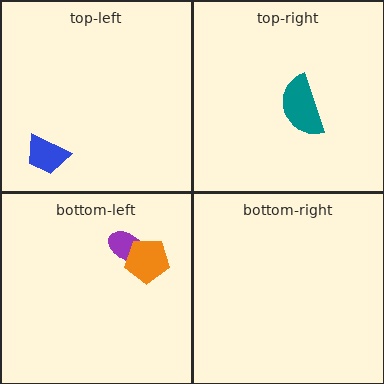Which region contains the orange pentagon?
The bottom-left region.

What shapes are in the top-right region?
The teal semicircle.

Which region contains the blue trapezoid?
The top-left region.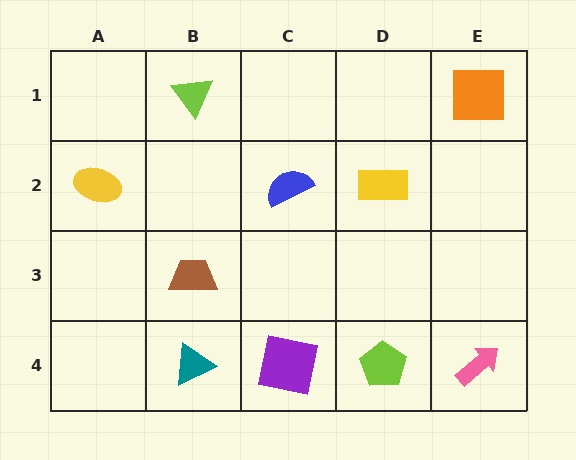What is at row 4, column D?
A lime pentagon.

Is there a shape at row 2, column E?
No, that cell is empty.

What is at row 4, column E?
A pink arrow.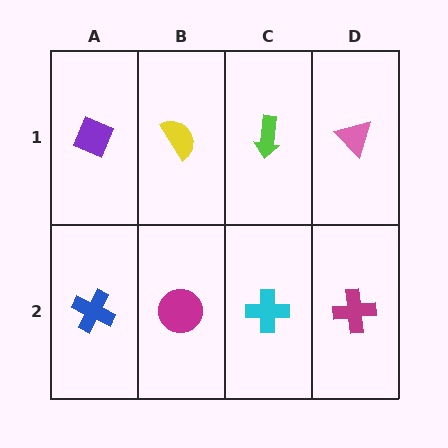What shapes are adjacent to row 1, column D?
A magenta cross (row 2, column D), a lime arrow (row 1, column C).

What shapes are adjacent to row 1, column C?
A cyan cross (row 2, column C), a yellow semicircle (row 1, column B), a pink triangle (row 1, column D).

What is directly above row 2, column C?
A lime arrow.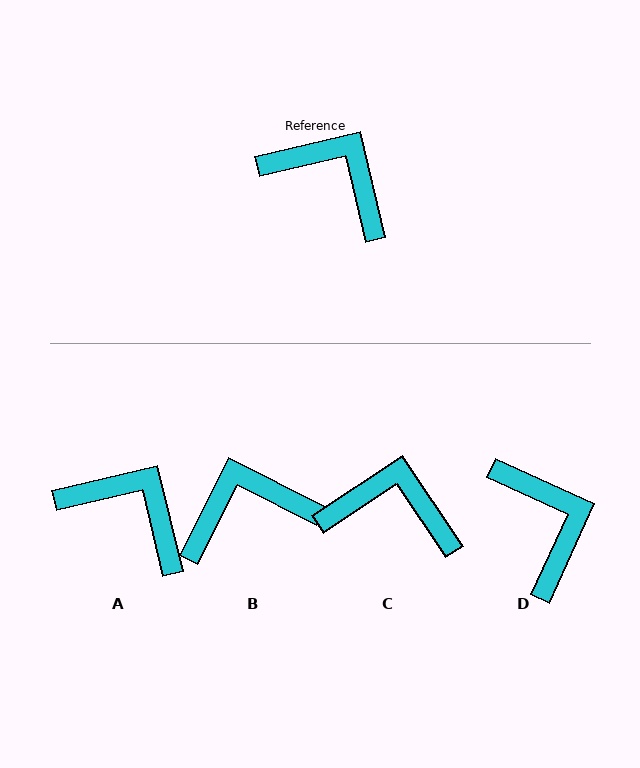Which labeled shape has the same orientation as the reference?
A.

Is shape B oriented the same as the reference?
No, it is off by about 50 degrees.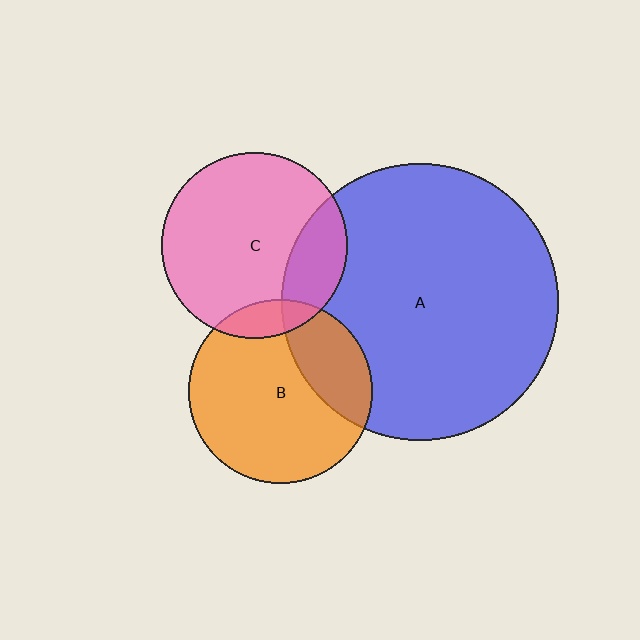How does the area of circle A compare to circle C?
Approximately 2.2 times.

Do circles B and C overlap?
Yes.